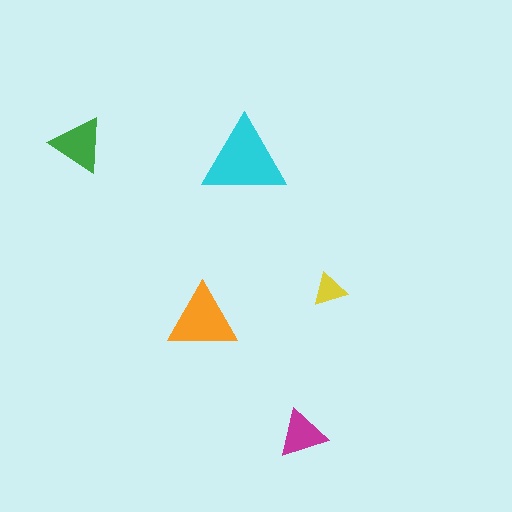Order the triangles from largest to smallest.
the cyan one, the orange one, the green one, the magenta one, the yellow one.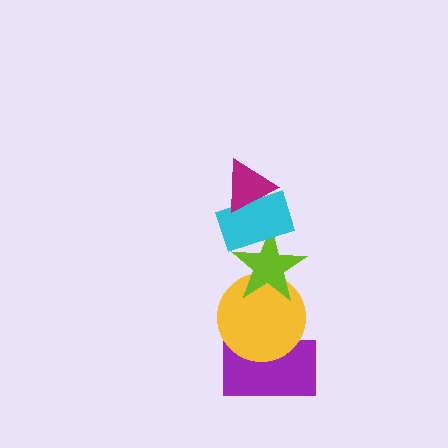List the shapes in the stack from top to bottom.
From top to bottom: the magenta triangle, the cyan rectangle, the lime star, the yellow circle, the purple rectangle.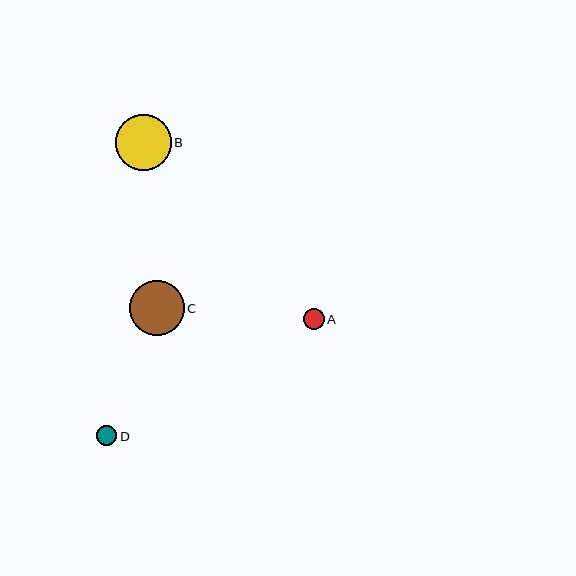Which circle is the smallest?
Circle D is the smallest with a size of approximately 20 pixels.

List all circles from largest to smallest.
From largest to smallest: B, C, A, D.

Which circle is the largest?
Circle B is the largest with a size of approximately 55 pixels.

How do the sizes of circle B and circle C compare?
Circle B and circle C are approximately the same size.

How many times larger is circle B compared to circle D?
Circle B is approximately 2.8 times the size of circle D.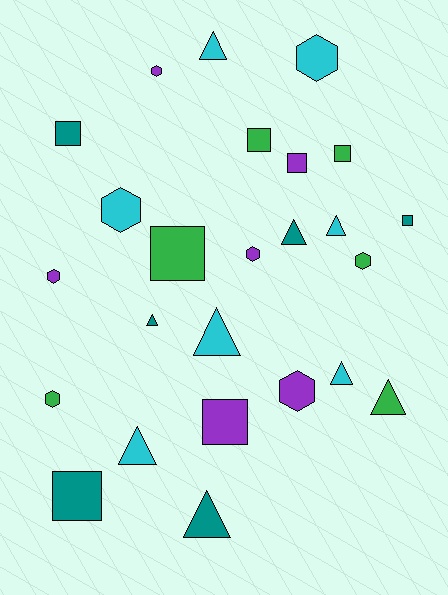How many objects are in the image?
There are 25 objects.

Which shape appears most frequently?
Triangle, with 9 objects.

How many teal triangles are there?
There are 3 teal triangles.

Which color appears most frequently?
Cyan, with 7 objects.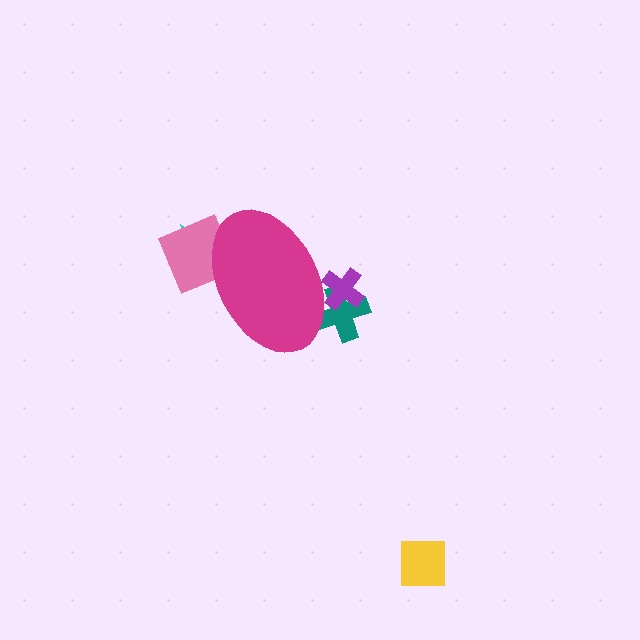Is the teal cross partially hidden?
Yes, the teal cross is partially hidden behind the magenta ellipse.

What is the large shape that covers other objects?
A magenta ellipse.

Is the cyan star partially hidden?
Yes, the cyan star is partially hidden behind the magenta ellipse.